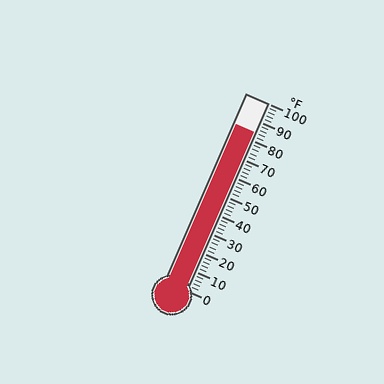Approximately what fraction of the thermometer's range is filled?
The thermometer is filled to approximately 85% of its range.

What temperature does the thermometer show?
The thermometer shows approximately 84°F.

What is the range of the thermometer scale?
The thermometer scale ranges from 0°F to 100°F.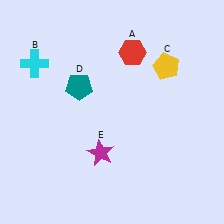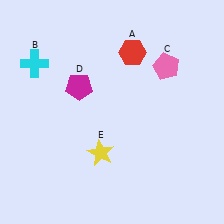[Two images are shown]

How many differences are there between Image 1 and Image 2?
There are 3 differences between the two images.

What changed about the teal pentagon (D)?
In Image 1, D is teal. In Image 2, it changed to magenta.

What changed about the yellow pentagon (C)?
In Image 1, C is yellow. In Image 2, it changed to pink.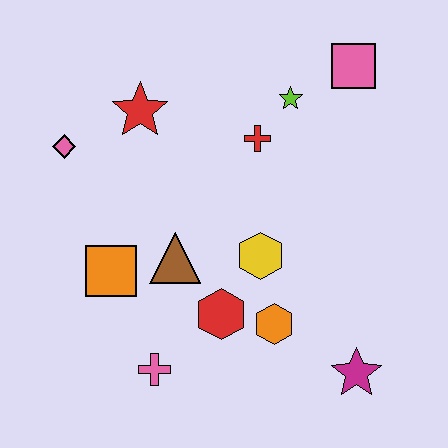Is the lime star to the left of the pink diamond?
No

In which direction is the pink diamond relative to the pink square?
The pink diamond is to the left of the pink square.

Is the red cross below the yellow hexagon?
No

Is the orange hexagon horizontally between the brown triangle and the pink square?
Yes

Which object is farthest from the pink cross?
The pink square is farthest from the pink cross.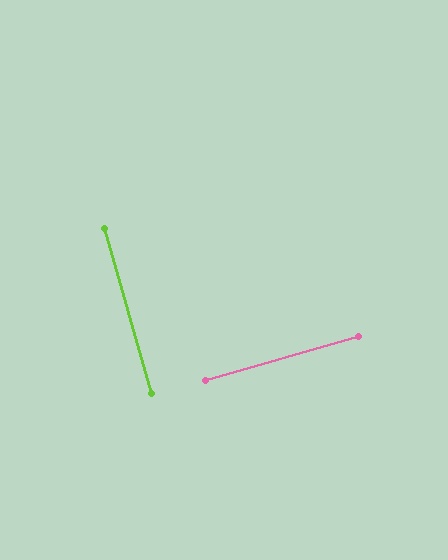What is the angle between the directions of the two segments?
Approximately 90 degrees.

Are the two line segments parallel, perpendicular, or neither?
Perpendicular — they meet at approximately 90°.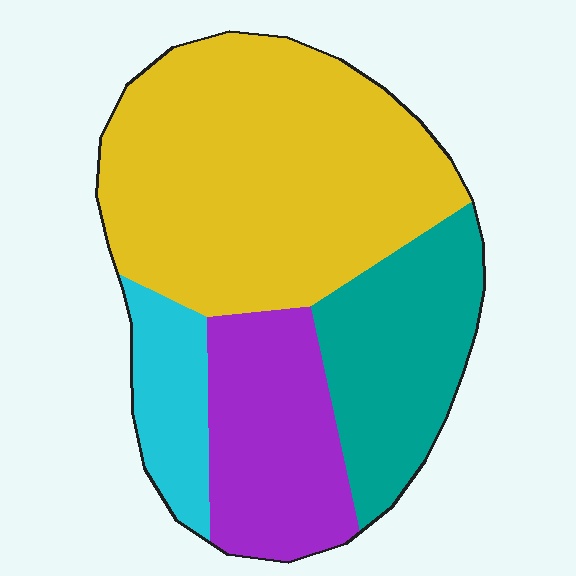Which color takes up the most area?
Yellow, at roughly 50%.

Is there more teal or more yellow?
Yellow.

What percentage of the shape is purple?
Purple covers roughly 20% of the shape.